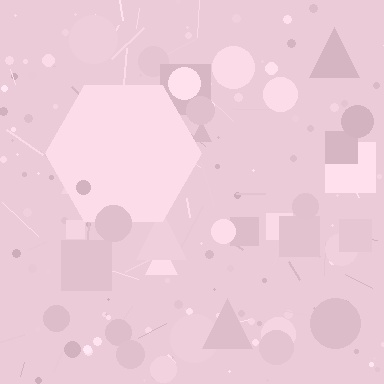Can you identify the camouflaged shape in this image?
The camouflaged shape is a hexagon.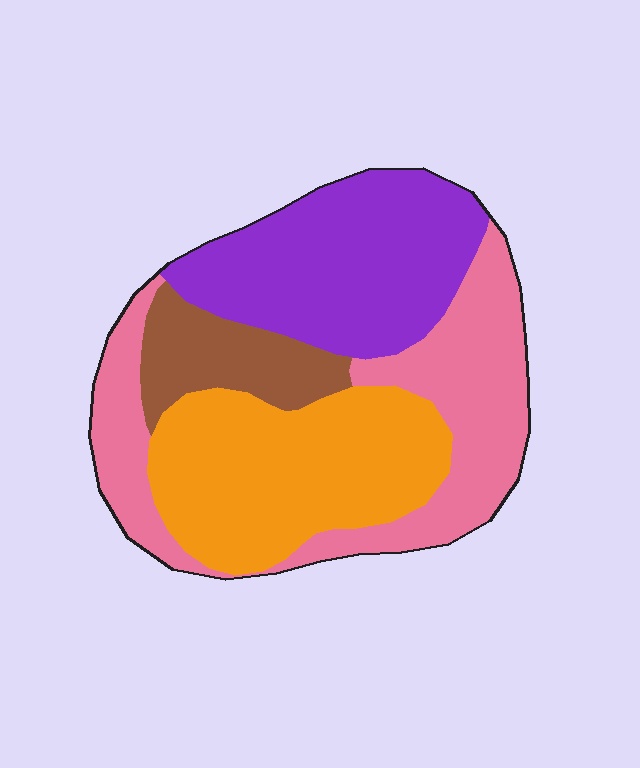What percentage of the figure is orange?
Orange covers roughly 30% of the figure.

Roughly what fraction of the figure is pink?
Pink takes up about one third (1/3) of the figure.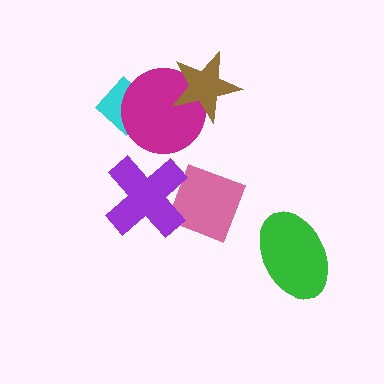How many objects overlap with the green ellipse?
0 objects overlap with the green ellipse.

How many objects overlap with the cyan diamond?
1 object overlaps with the cyan diamond.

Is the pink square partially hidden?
Yes, it is partially covered by another shape.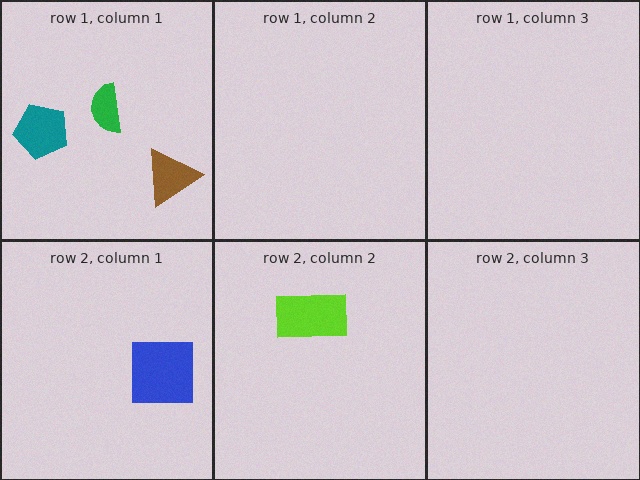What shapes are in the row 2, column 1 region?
The blue square.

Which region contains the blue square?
The row 2, column 1 region.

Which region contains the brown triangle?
The row 1, column 1 region.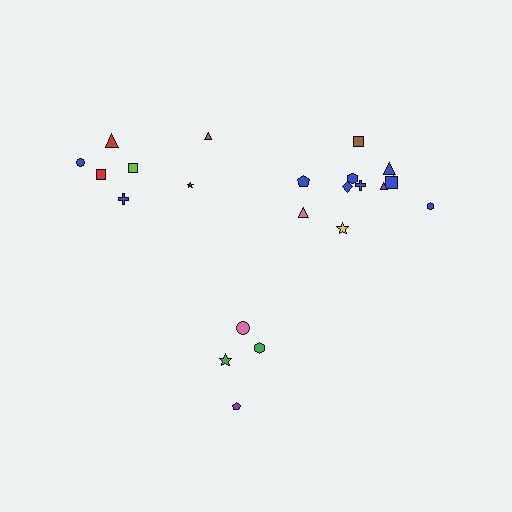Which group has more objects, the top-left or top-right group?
The top-right group.